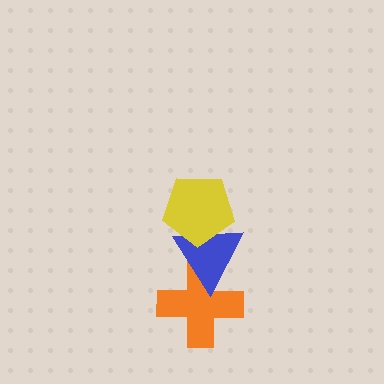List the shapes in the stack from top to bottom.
From top to bottom: the yellow pentagon, the blue triangle, the orange cross.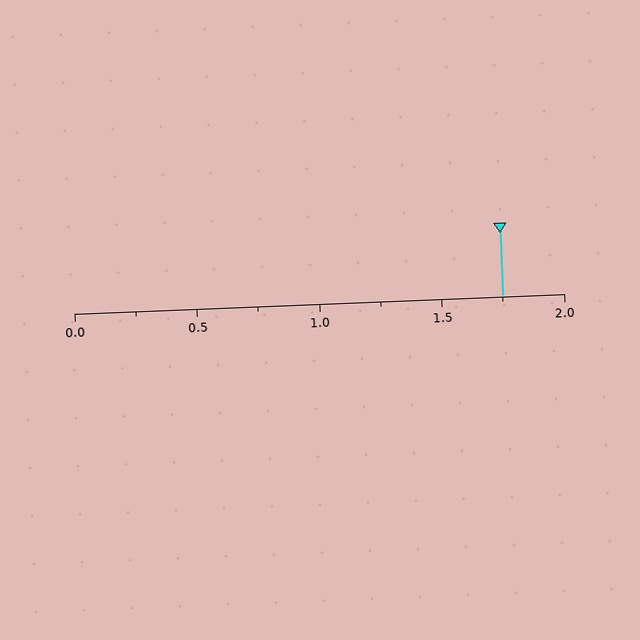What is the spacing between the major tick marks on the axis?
The major ticks are spaced 0.5 apart.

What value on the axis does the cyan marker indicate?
The marker indicates approximately 1.75.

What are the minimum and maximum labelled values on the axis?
The axis runs from 0.0 to 2.0.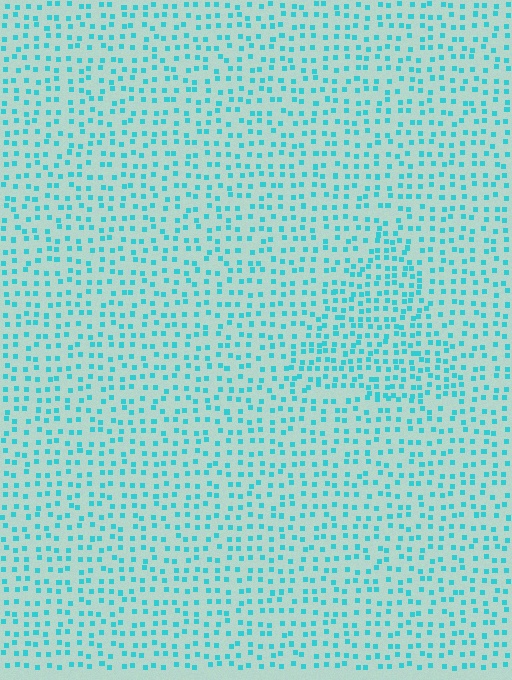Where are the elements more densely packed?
The elements are more densely packed inside the triangle boundary.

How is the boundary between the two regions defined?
The boundary is defined by a change in element density (approximately 1.6x ratio). All elements are the same color, size, and shape.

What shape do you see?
I see a triangle.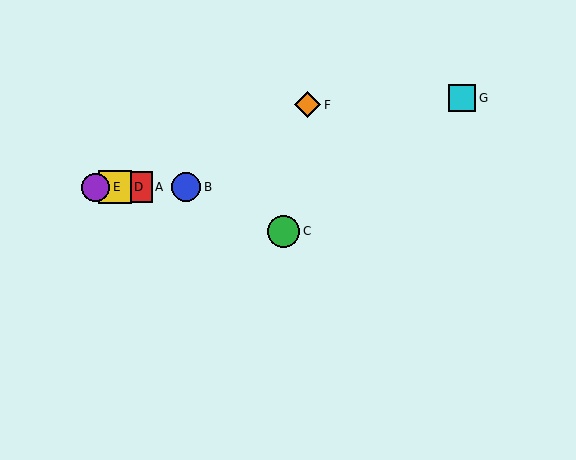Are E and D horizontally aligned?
Yes, both are at y≈187.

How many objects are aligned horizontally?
4 objects (A, B, D, E) are aligned horizontally.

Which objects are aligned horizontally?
Objects A, B, D, E are aligned horizontally.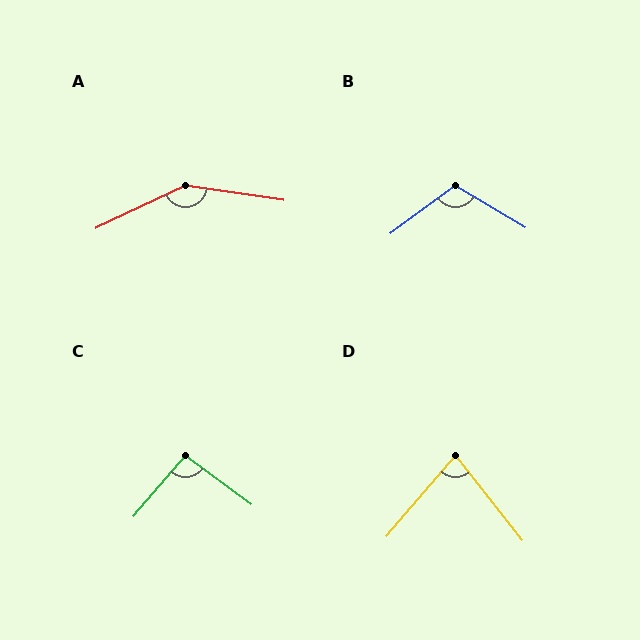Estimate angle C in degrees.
Approximately 94 degrees.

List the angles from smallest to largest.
D (78°), C (94°), B (113°), A (146°).